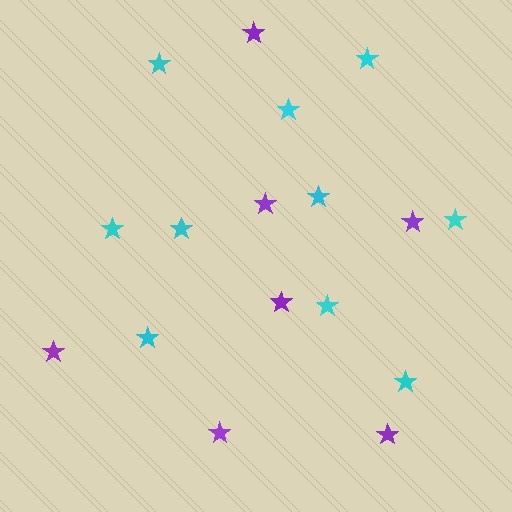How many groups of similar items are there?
There are 2 groups: one group of cyan stars (10) and one group of purple stars (7).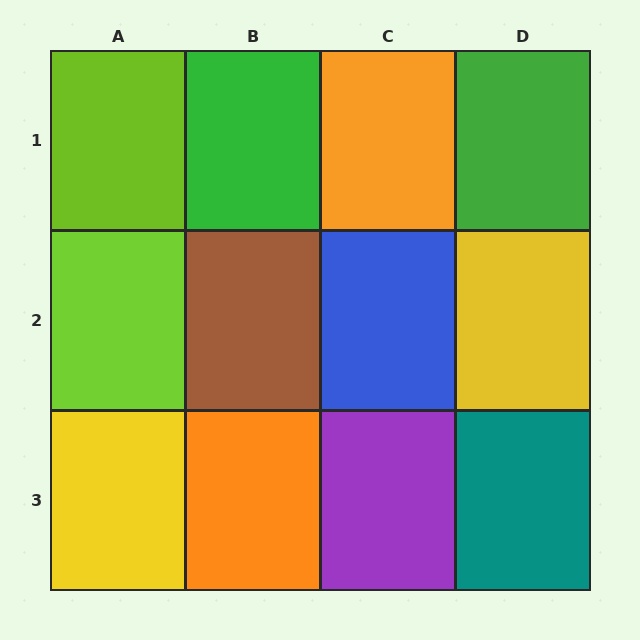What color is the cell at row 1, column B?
Green.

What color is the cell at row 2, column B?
Brown.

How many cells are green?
2 cells are green.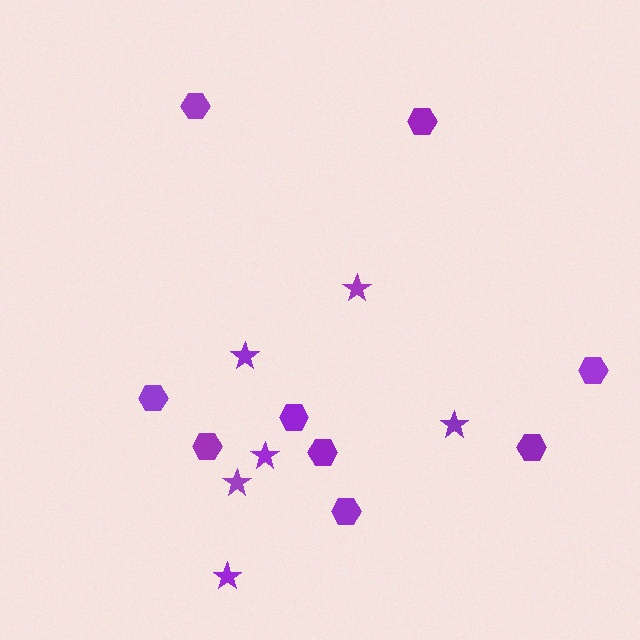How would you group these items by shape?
There are 2 groups: one group of hexagons (9) and one group of stars (6).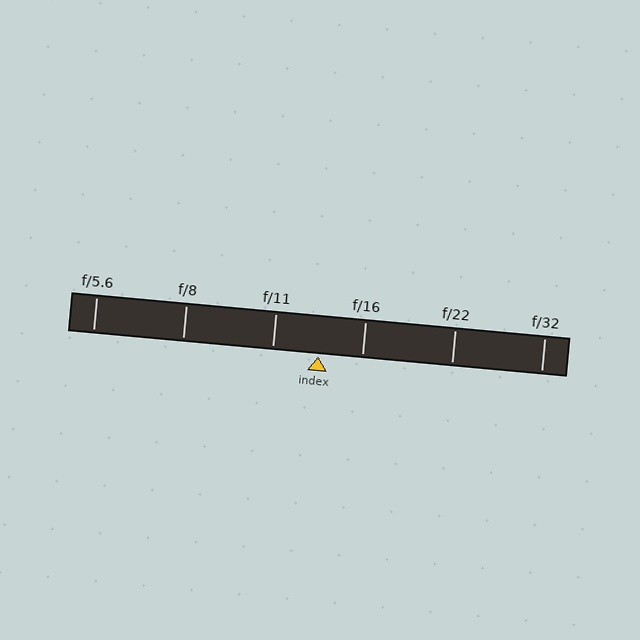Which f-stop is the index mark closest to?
The index mark is closest to f/16.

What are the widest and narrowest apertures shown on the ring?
The widest aperture shown is f/5.6 and the narrowest is f/32.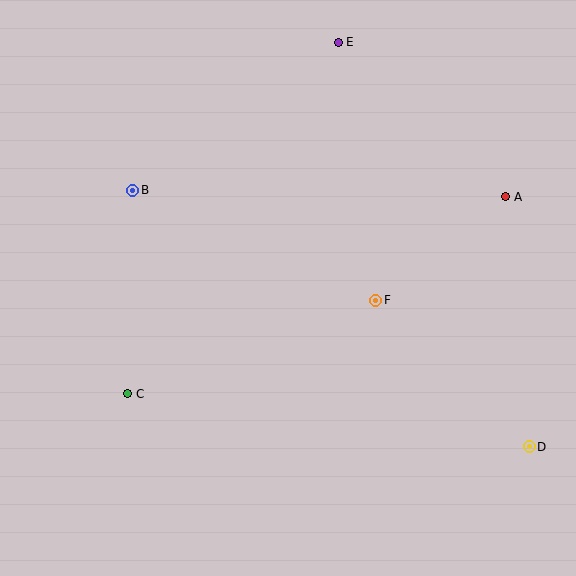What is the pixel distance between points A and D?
The distance between A and D is 251 pixels.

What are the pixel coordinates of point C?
Point C is at (128, 394).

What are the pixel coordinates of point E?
Point E is at (338, 42).